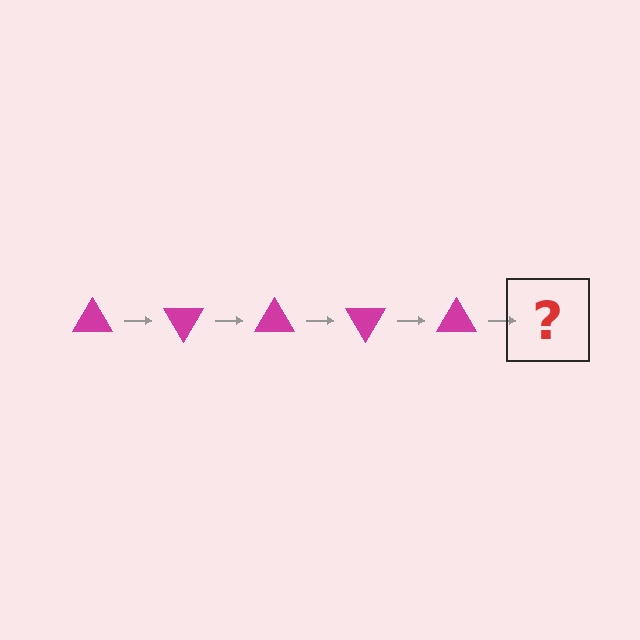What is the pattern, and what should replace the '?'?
The pattern is that the triangle rotates 60 degrees each step. The '?' should be a magenta triangle rotated 300 degrees.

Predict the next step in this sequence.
The next step is a magenta triangle rotated 300 degrees.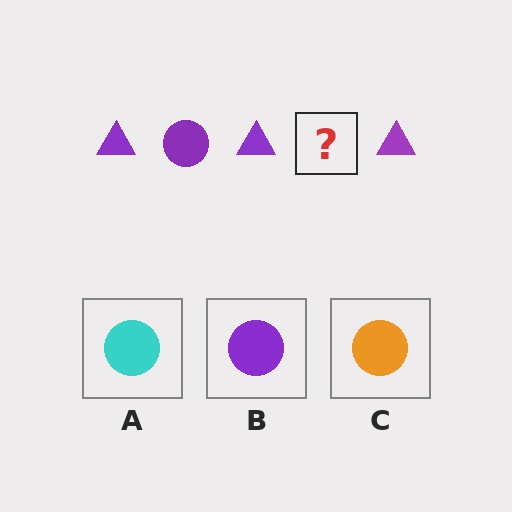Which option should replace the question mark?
Option B.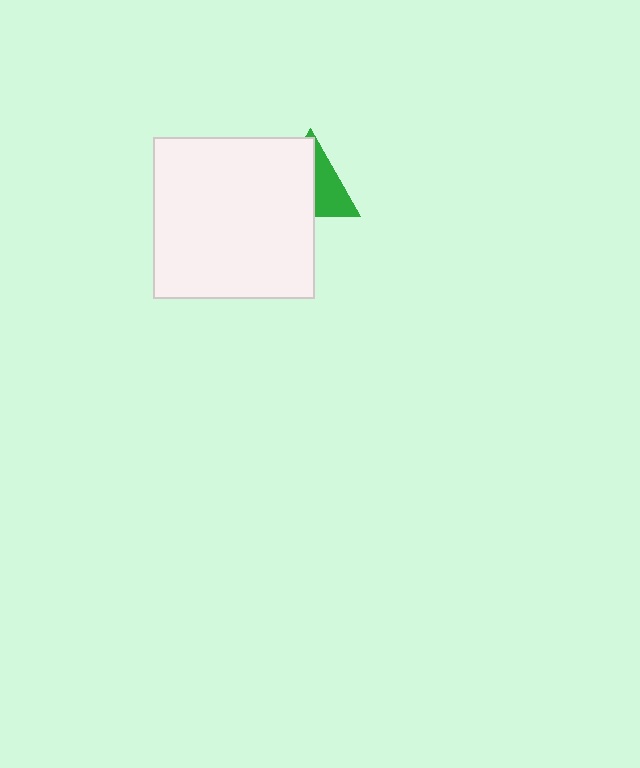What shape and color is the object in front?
The object in front is a white square.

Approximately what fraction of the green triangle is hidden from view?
Roughly 59% of the green triangle is hidden behind the white square.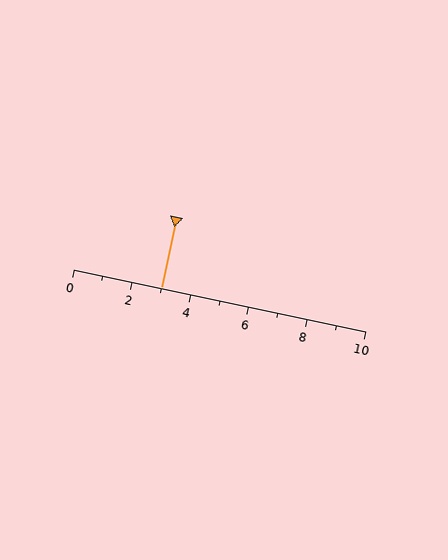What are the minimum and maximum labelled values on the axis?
The axis runs from 0 to 10.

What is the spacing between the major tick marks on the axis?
The major ticks are spaced 2 apart.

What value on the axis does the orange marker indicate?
The marker indicates approximately 3.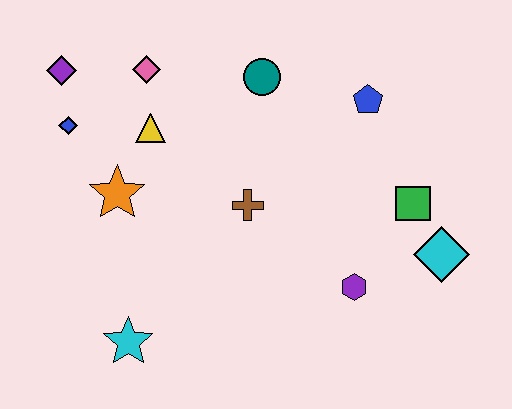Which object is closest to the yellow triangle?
The pink diamond is closest to the yellow triangle.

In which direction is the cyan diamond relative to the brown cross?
The cyan diamond is to the right of the brown cross.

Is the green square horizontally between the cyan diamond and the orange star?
Yes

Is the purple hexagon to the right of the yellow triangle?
Yes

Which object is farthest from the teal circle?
The cyan star is farthest from the teal circle.